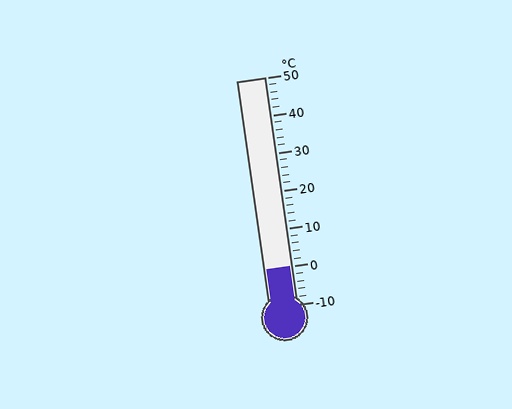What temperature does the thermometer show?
The thermometer shows approximately 0°C.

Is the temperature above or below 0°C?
The temperature is at 0°C.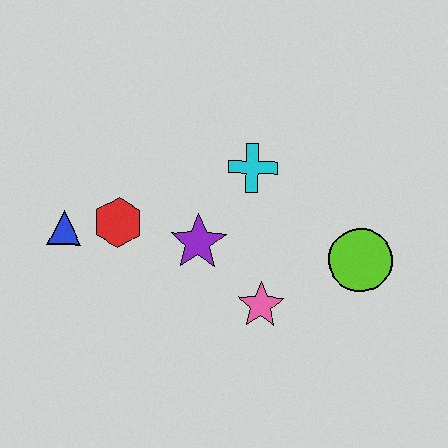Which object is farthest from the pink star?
The blue triangle is farthest from the pink star.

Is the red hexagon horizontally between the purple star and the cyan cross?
No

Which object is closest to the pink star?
The purple star is closest to the pink star.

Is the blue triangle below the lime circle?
No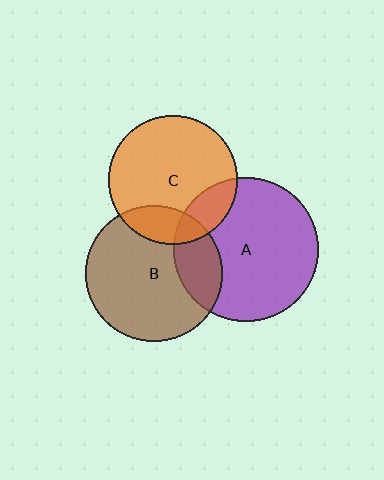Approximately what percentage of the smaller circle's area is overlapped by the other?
Approximately 20%.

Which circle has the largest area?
Circle A (purple).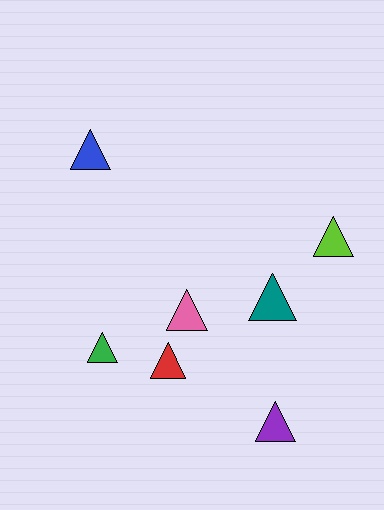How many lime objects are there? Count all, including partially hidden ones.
There is 1 lime object.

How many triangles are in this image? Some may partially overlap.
There are 7 triangles.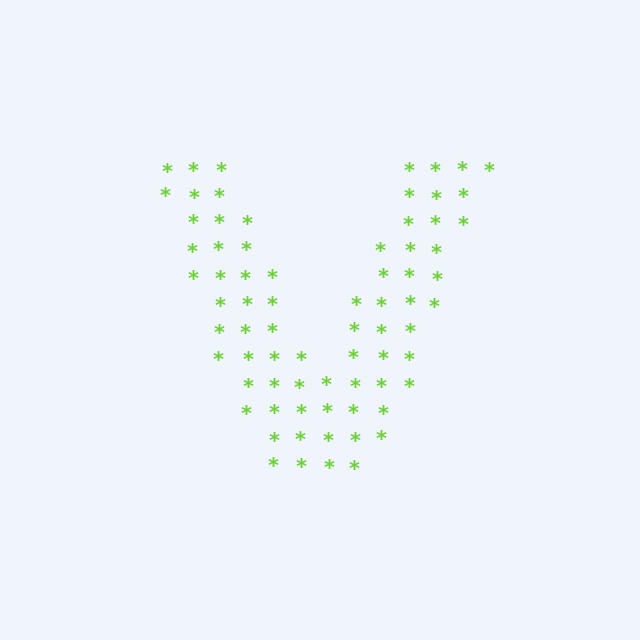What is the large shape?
The large shape is the letter V.